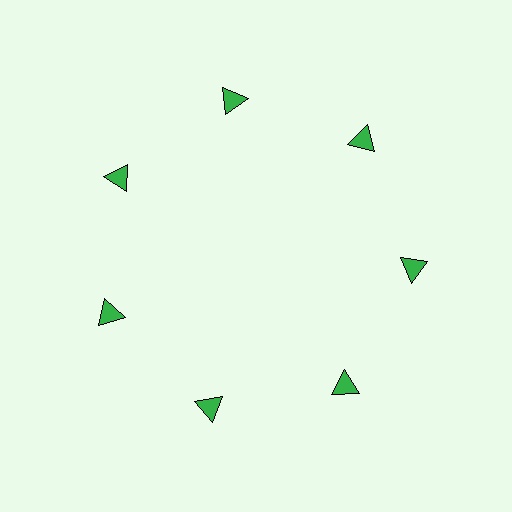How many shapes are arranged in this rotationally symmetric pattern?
There are 7 shapes, arranged in 7 groups of 1.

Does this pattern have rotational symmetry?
Yes, this pattern has 7-fold rotational symmetry. It looks the same after rotating 51 degrees around the center.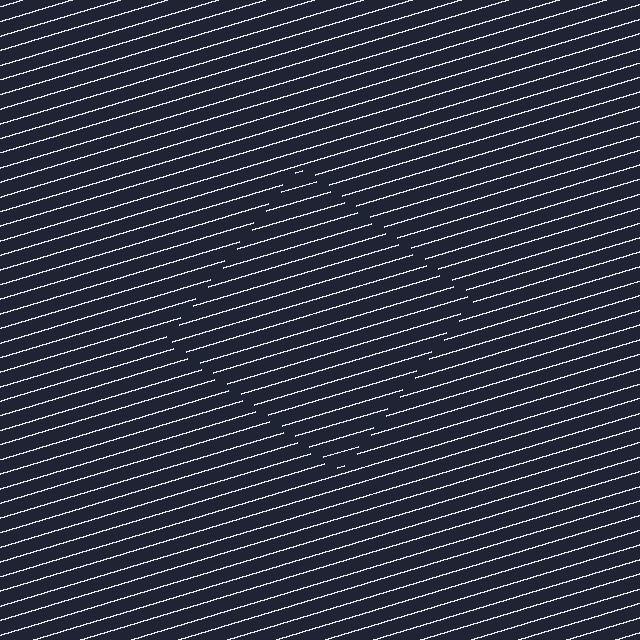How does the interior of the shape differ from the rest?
The interior of the shape contains the same grating, shifted by half a period — the contour is defined by the phase discontinuity where line-ends from the inner and outer gratings abut.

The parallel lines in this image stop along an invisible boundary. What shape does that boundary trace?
An illusory square. The interior of the shape contains the same grating, shifted by half a period — the contour is defined by the phase discontinuity where line-ends from the inner and outer gratings abut.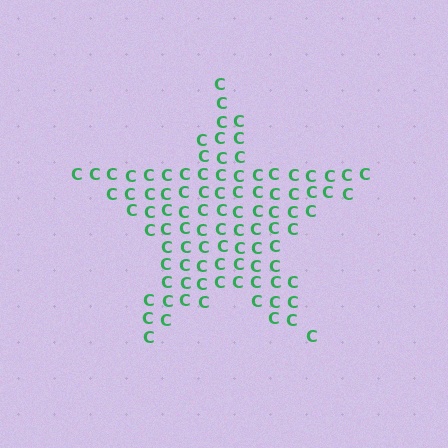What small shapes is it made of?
It is made of small letter C's.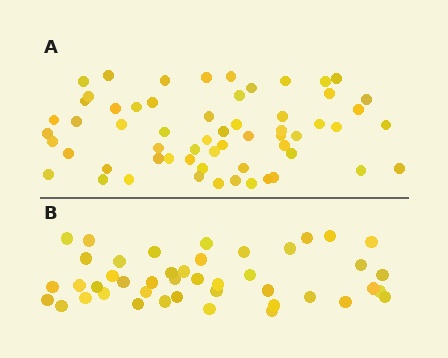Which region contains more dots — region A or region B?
Region A (the top region) has more dots.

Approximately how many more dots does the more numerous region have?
Region A has approximately 15 more dots than region B.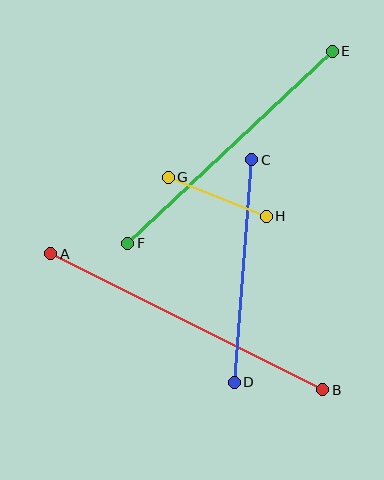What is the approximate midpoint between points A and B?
The midpoint is at approximately (187, 322) pixels.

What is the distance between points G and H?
The distance is approximately 106 pixels.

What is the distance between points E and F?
The distance is approximately 281 pixels.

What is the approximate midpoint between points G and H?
The midpoint is at approximately (217, 197) pixels.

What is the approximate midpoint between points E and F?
The midpoint is at approximately (230, 147) pixels.